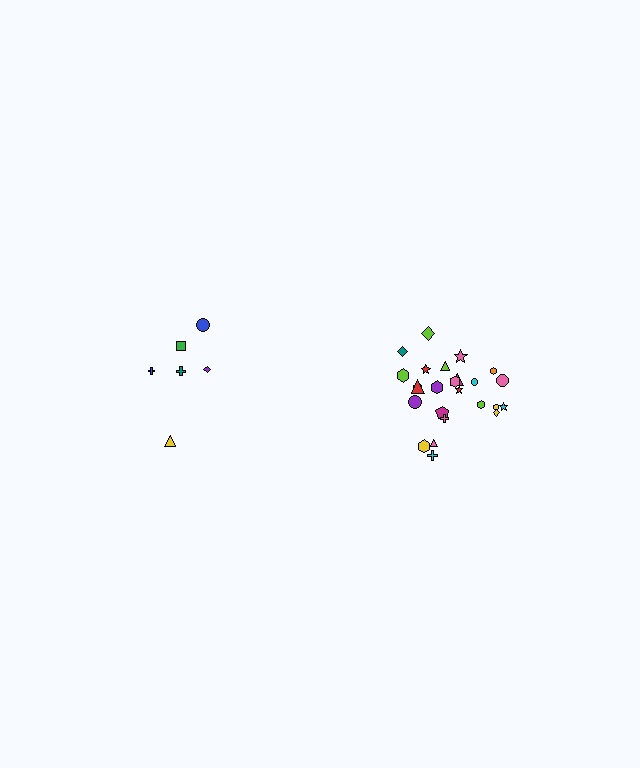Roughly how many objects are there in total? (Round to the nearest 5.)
Roughly 30 objects in total.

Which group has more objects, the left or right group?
The right group.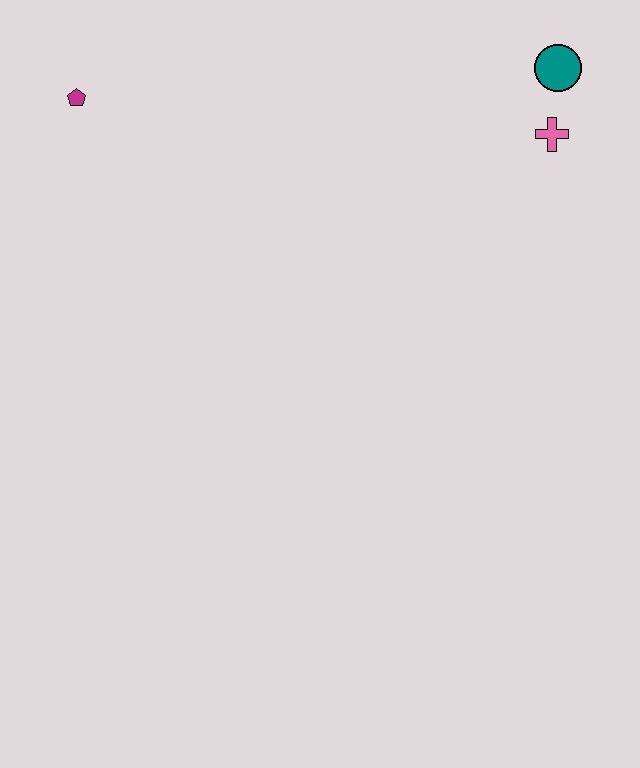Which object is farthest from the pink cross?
The magenta pentagon is farthest from the pink cross.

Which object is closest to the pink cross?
The teal circle is closest to the pink cross.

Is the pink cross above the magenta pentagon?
No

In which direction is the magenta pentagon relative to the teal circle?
The magenta pentagon is to the left of the teal circle.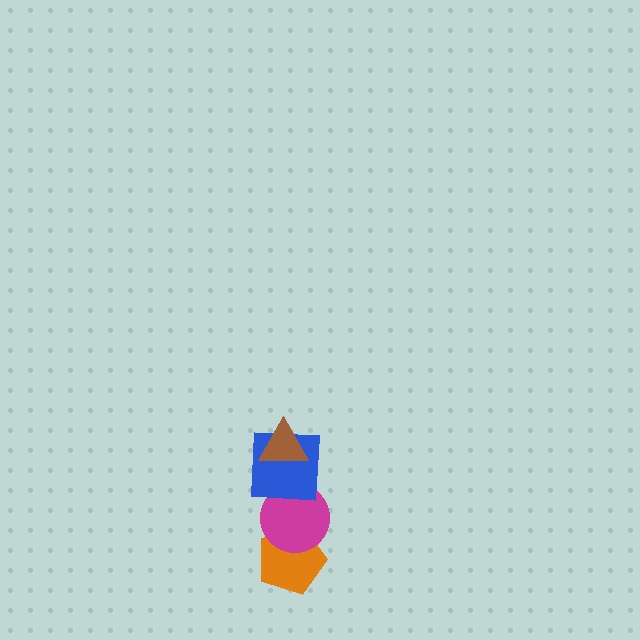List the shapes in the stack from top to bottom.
From top to bottom: the brown triangle, the blue square, the magenta circle, the orange pentagon.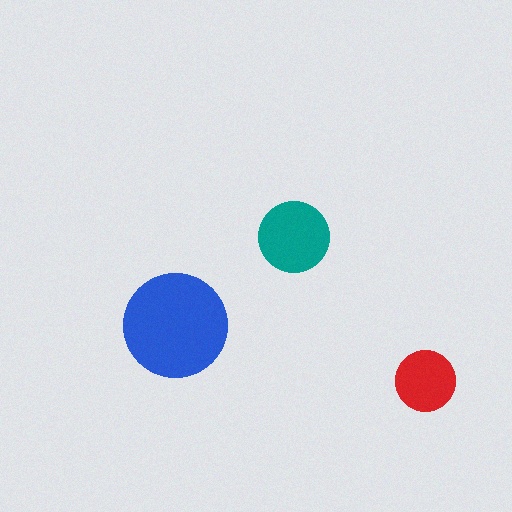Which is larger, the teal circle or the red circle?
The teal one.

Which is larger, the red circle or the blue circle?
The blue one.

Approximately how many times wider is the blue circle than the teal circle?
About 1.5 times wider.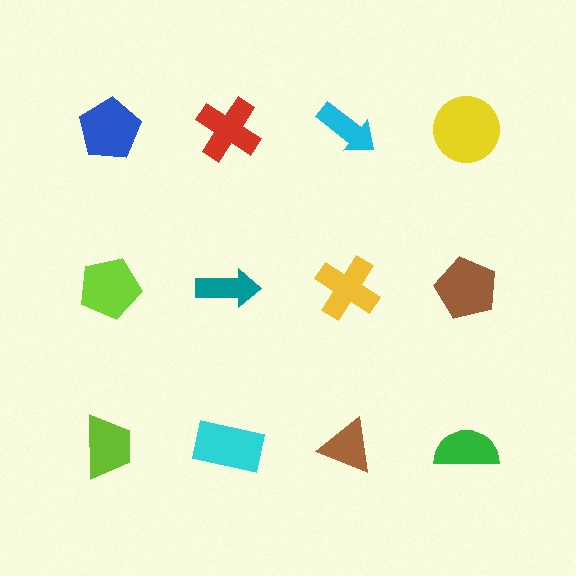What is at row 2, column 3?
A yellow cross.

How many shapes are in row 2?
4 shapes.